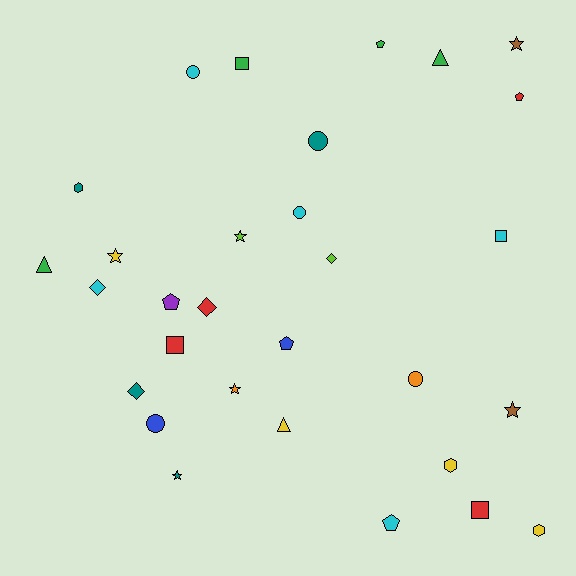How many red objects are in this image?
There are 4 red objects.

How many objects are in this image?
There are 30 objects.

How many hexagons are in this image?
There are 3 hexagons.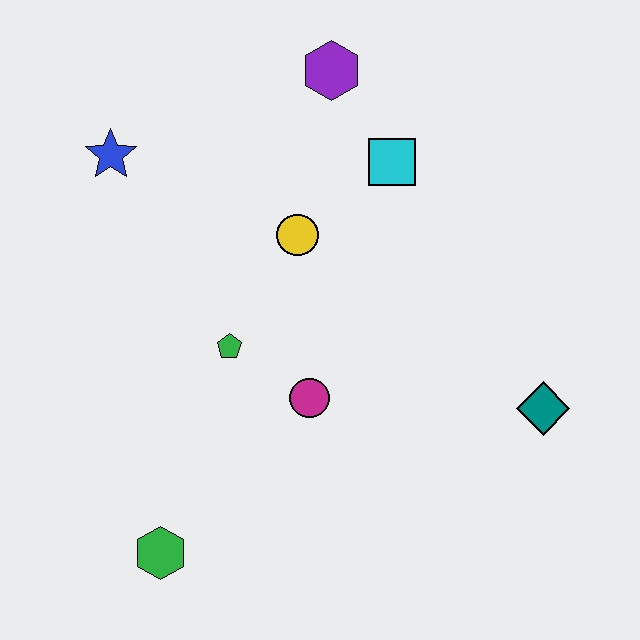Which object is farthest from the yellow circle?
The green hexagon is farthest from the yellow circle.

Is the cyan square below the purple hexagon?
Yes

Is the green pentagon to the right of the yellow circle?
No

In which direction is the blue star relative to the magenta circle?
The blue star is above the magenta circle.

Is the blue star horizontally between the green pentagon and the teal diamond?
No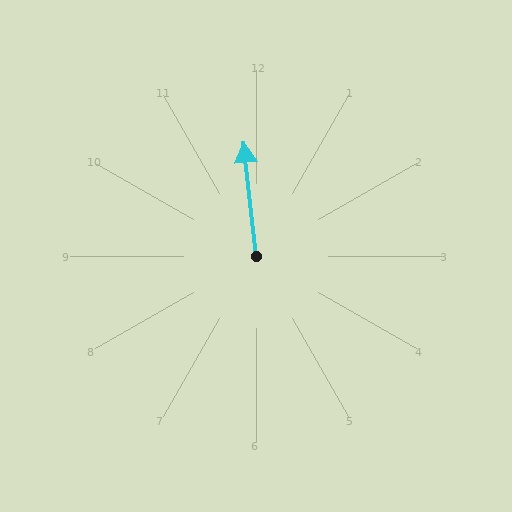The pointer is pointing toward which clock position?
Roughly 12 o'clock.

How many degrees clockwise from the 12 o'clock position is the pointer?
Approximately 354 degrees.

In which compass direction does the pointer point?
North.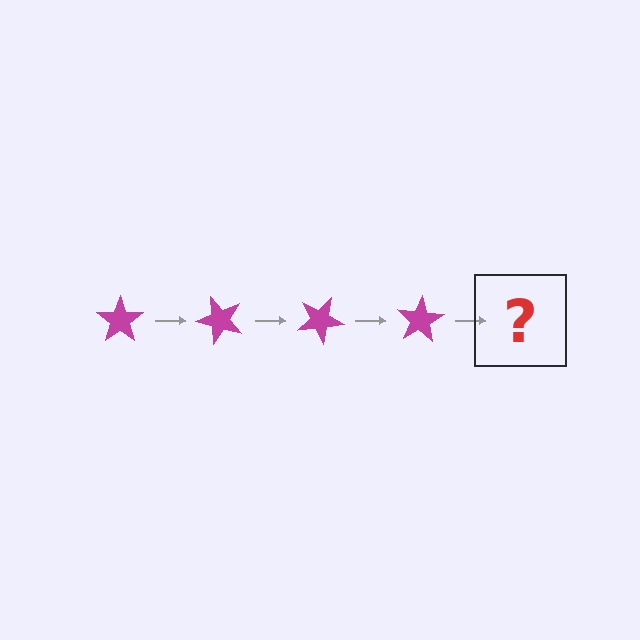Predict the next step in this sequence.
The next step is a magenta star rotated 200 degrees.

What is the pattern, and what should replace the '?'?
The pattern is that the star rotates 50 degrees each step. The '?' should be a magenta star rotated 200 degrees.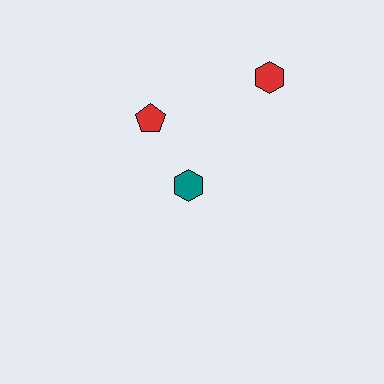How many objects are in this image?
There are 3 objects.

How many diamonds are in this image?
There are no diamonds.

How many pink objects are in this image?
There are no pink objects.